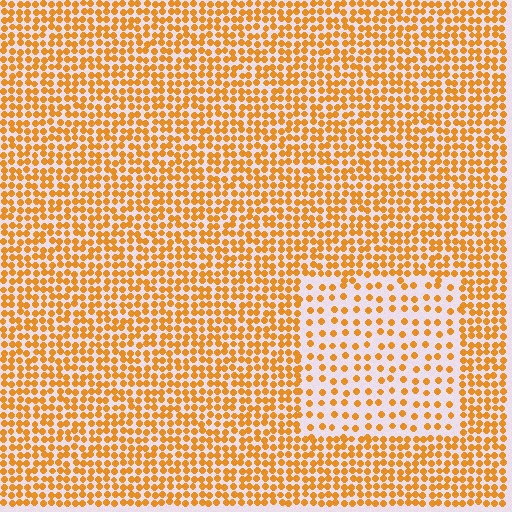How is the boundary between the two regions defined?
The boundary is defined by a change in element density (approximately 2.2x ratio). All elements are the same color, size, and shape.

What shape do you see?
I see a rectangle.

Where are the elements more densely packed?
The elements are more densely packed outside the rectangle boundary.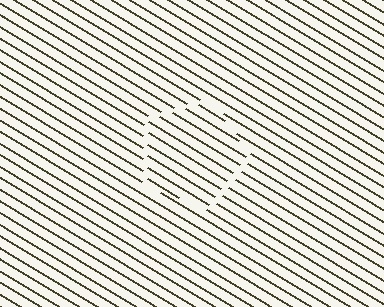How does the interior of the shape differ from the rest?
The interior of the shape contains the same grating, shifted by half a period — the contour is defined by the phase discontinuity where line-ends from the inner and outer gratings abut.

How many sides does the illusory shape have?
5 sides — the line-ends trace a pentagon.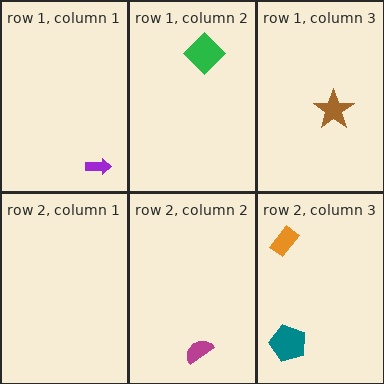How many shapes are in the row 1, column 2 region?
1.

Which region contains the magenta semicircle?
The row 2, column 2 region.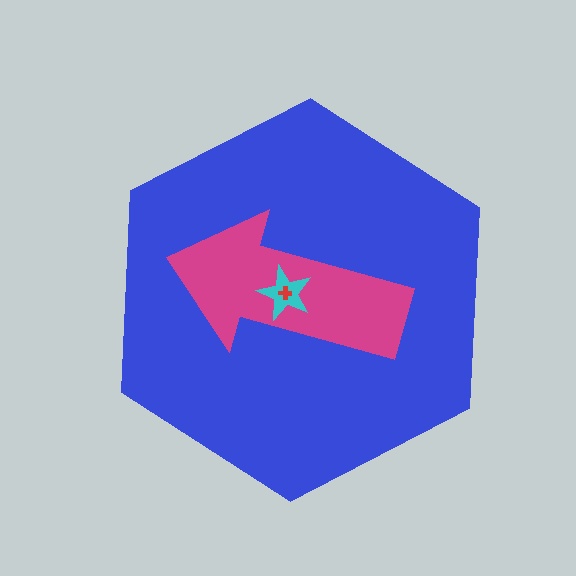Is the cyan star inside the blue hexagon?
Yes.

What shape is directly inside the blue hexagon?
The magenta arrow.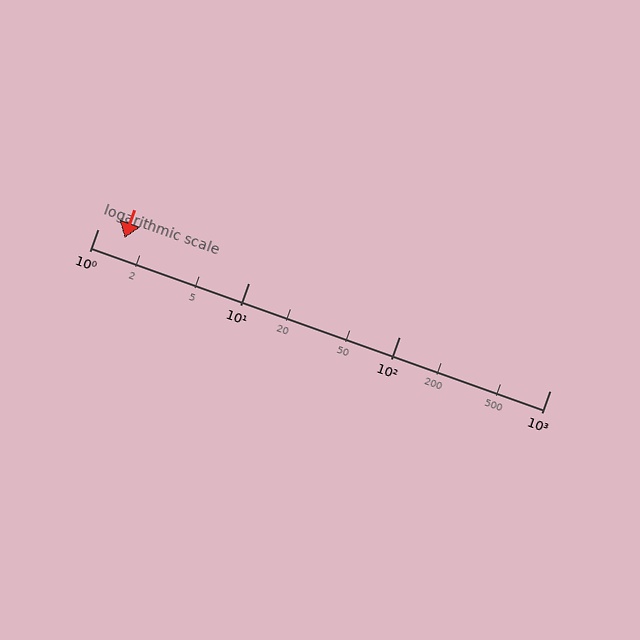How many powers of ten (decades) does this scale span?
The scale spans 3 decades, from 1 to 1000.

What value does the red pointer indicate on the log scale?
The pointer indicates approximately 1.5.